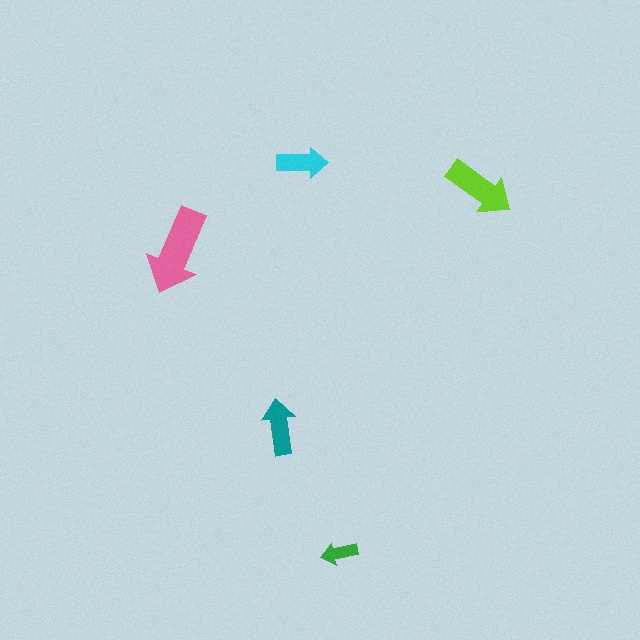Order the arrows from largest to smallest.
the pink one, the lime one, the teal one, the cyan one, the green one.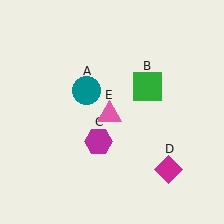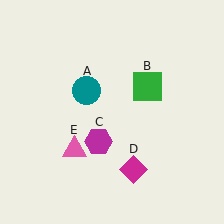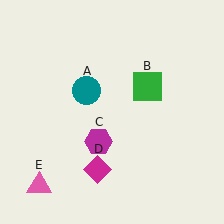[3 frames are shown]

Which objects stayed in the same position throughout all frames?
Teal circle (object A) and green square (object B) and magenta hexagon (object C) remained stationary.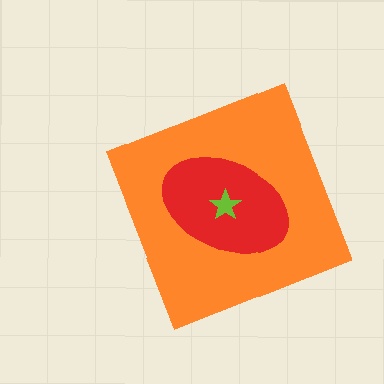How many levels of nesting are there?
3.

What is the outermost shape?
The orange diamond.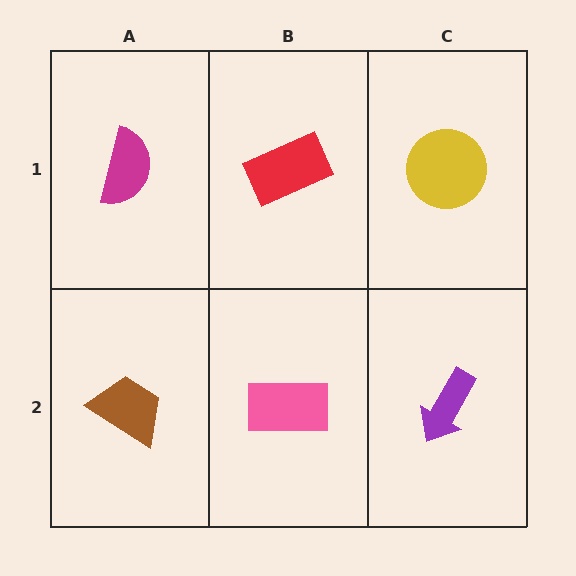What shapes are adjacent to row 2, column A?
A magenta semicircle (row 1, column A), a pink rectangle (row 2, column B).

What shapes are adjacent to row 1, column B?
A pink rectangle (row 2, column B), a magenta semicircle (row 1, column A), a yellow circle (row 1, column C).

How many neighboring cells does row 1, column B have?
3.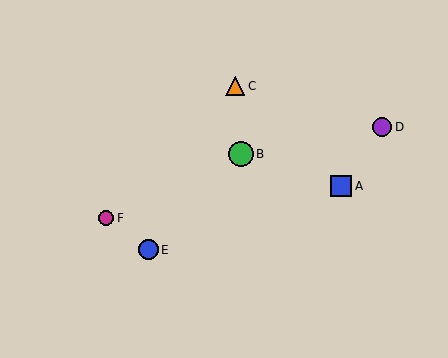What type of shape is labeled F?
Shape F is a magenta circle.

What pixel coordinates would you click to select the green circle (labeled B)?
Click at (241, 154) to select the green circle B.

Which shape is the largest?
The green circle (labeled B) is the largest.